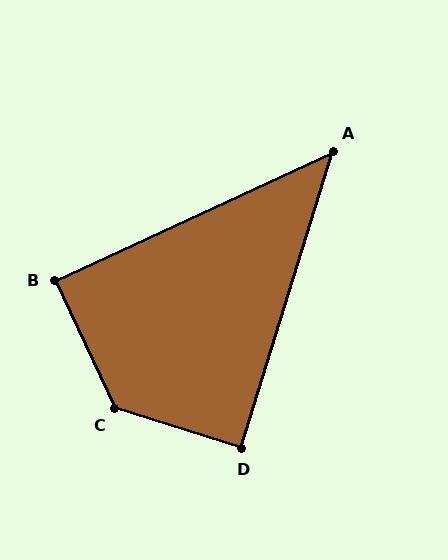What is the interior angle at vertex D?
Approximately 90 degrees (approximately right).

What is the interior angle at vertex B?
Approximately 90 degrees (approximately right).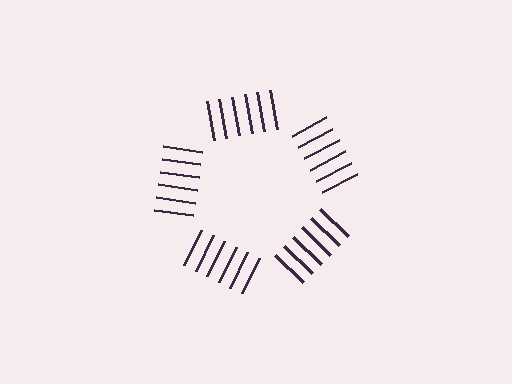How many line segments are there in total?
30 — 6 along each of the 5 edges.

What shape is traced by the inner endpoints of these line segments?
An illusory pentagon — the line segments terminate on its edges but no continuous stroke is drawn.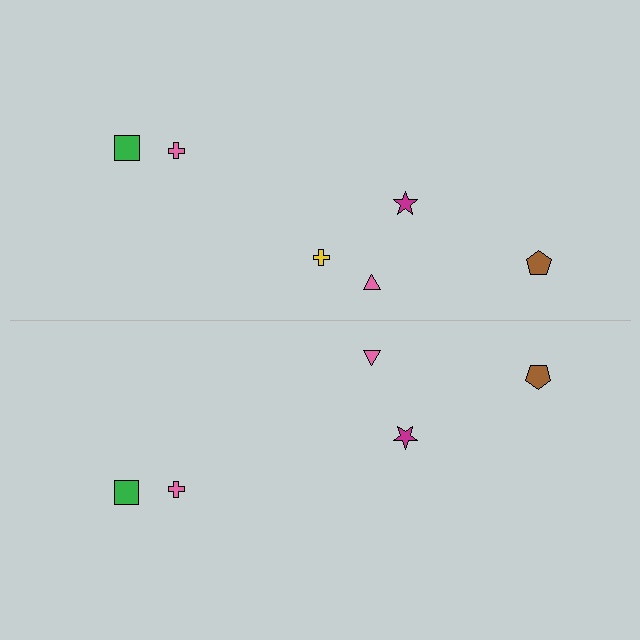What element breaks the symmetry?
A yellow cross is missing from the bottom side.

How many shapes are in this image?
There are 11 shapes in this image.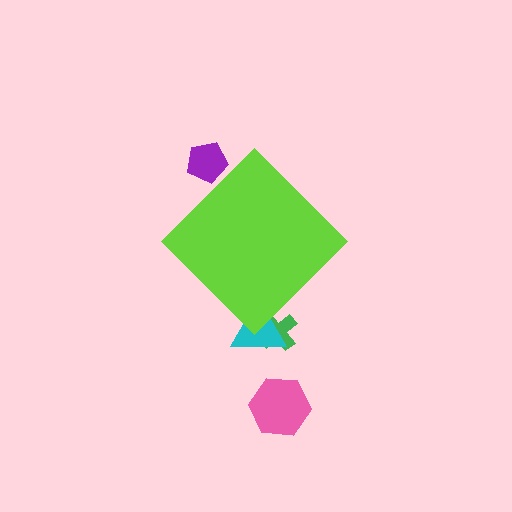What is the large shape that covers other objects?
A lime diamond.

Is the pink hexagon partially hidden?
No, the pink hexagon is fully visible.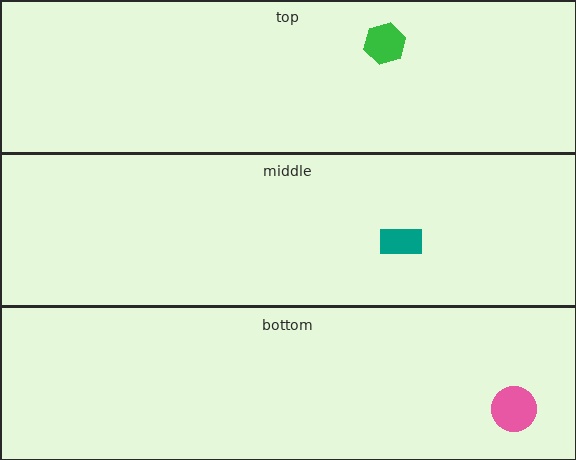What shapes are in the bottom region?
The pink circle.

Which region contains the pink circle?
The bottom region.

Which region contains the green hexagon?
The top region.